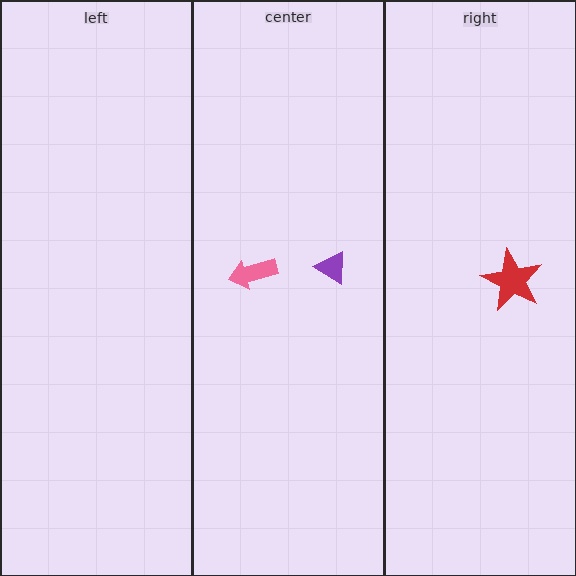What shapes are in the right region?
The red star.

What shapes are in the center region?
The pink arrow, the purple triangle.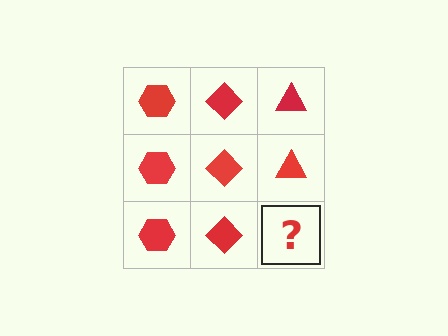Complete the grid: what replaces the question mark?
The question mark should be replaced with a red triangle.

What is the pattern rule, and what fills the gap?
The rule is that each column has a consistent shape. The gap should be filled with a red triangle.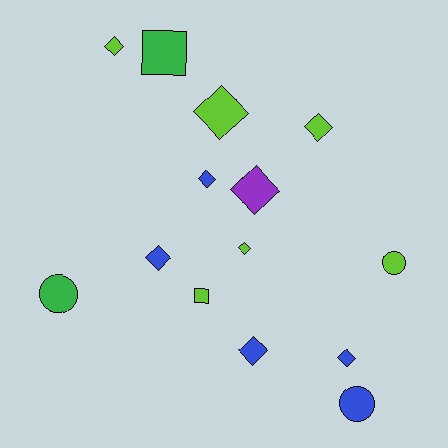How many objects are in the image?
There are 14 objects.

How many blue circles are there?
There is 1 blue circle.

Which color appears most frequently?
Lime, with 6 objects.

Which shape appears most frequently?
Diamond, with 9 objects.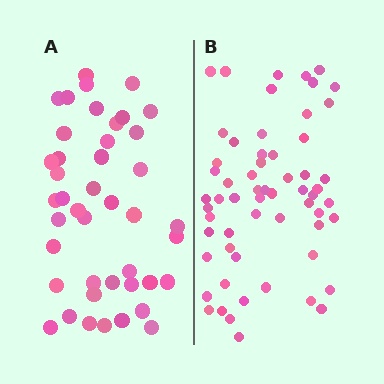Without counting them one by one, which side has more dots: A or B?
Region B (the right region) has more dots.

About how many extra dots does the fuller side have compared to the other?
Region B has approximately 15 more dots than region A.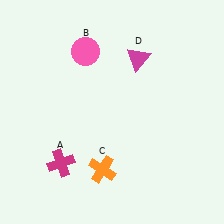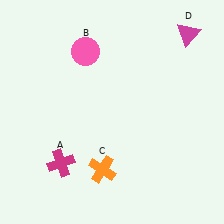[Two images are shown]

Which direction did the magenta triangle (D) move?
The magenta triangle (D) moved right.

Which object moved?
The magenta triangle (D) moved right.